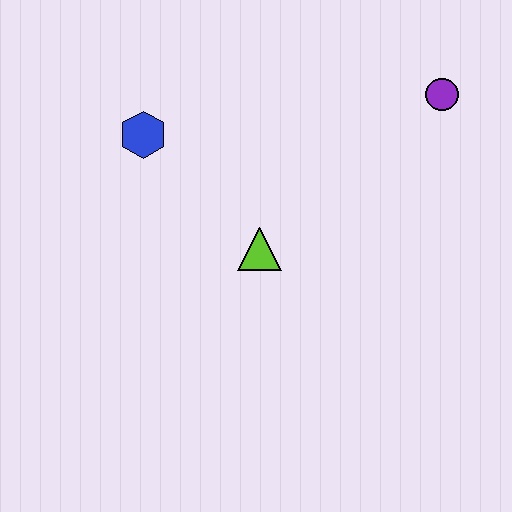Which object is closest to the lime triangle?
The blue hexagon is closest to the lime triangle.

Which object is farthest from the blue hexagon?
The purple circle is farthest from the blue hexagon.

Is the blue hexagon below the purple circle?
Yes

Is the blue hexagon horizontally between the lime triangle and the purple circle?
No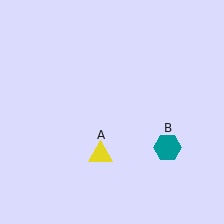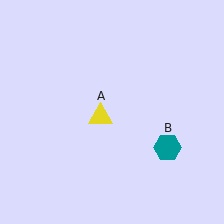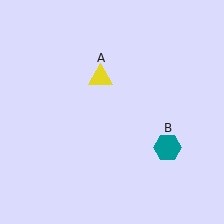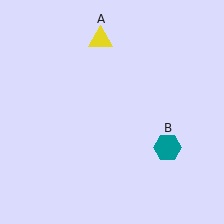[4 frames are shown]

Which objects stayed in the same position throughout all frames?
Teal hexagon (object B) remained stationary.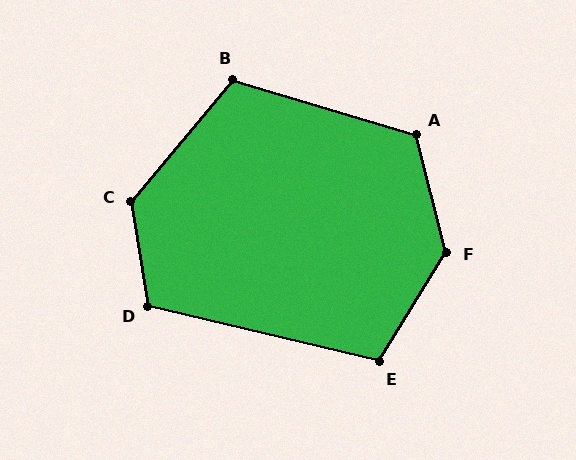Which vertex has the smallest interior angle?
E, at approximately 108 degrees.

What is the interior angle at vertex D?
Approximately 113 degrees (obtuse).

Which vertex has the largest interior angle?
F, at approximately 134 degrees.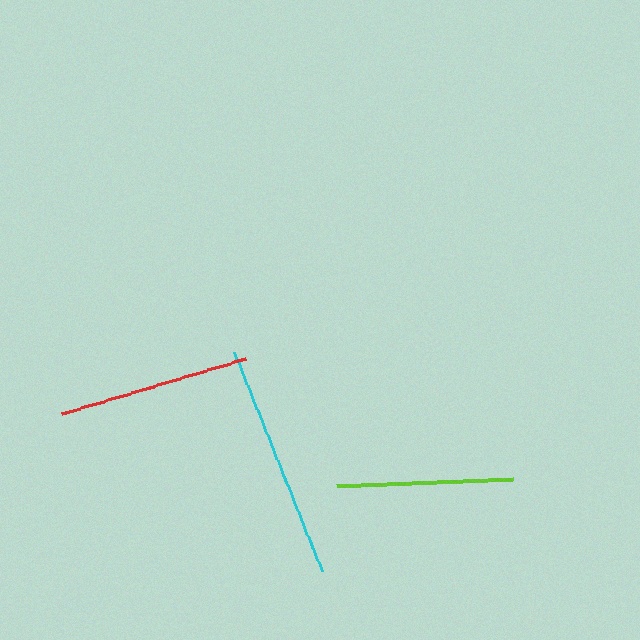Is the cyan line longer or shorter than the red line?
The cyan line is longer than the red line.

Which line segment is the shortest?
The lime line is the shortest at approximately 177 pixels.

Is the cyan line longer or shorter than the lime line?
The cyan line is longer than the lime line.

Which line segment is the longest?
The cyan line is the longest at approximately 235 pixels.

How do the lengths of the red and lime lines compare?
The red and lime lines are approximately the same length.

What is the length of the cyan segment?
The cyan segment is approximately 235 pixels long.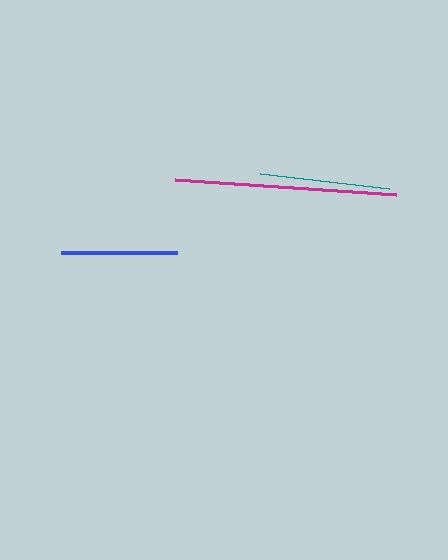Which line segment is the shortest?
The blue line is the shortest at approximately 116 pixels.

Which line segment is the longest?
The magenta line is the longest at approximately 221 pixels.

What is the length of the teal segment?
The teal segment is approximately 129 pixels long.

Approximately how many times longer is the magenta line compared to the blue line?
The magenta line is approximately 1.9 times the length of the blue line.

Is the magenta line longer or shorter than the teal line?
The magenta line is longer than the teal line.